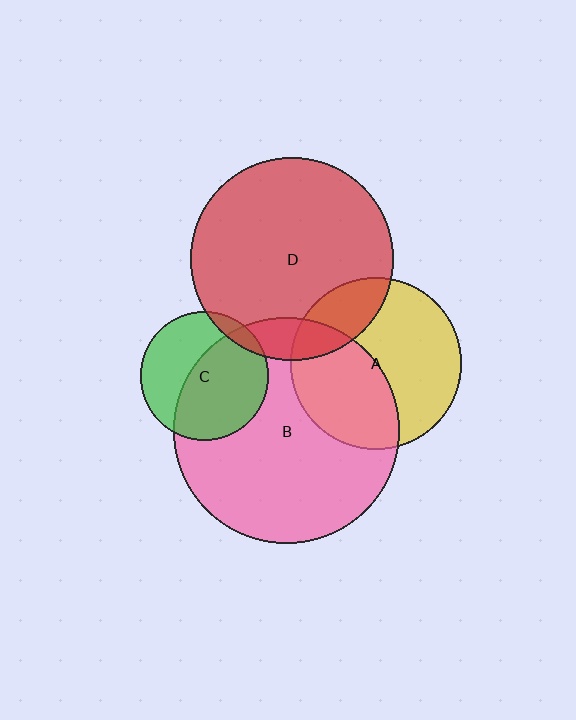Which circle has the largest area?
Circle B (pink).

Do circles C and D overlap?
Yes.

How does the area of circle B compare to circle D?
Approximately 1.2 times.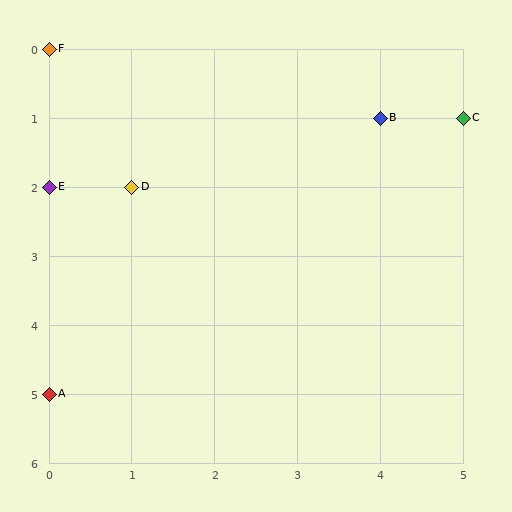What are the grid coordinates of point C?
Point C is at grid coordinates (5, 1).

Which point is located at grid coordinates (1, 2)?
Point D is at (1, 2).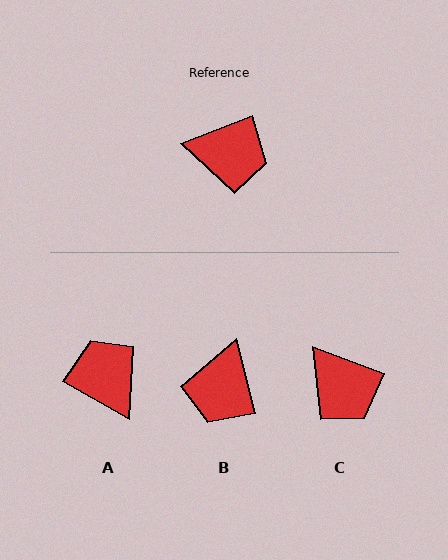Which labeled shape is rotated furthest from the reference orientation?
A, about 129 degrees away.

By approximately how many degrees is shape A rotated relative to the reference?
Approximately 129 degrees counter-clockwise.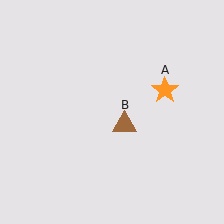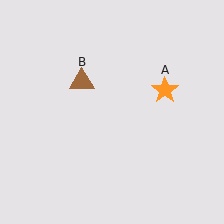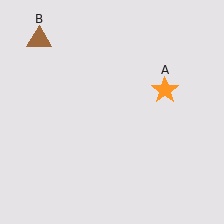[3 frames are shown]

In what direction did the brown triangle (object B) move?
The brown triangle (object B) moved up and to the left.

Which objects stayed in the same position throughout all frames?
Orange star (object A) remained stationary.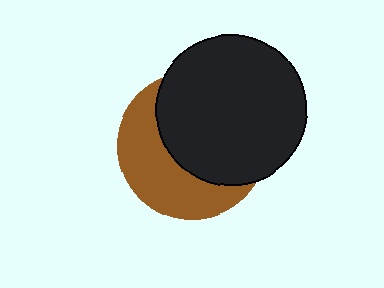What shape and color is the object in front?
The object in front is a black circle.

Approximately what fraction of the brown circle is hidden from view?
Roughly 57% of the brown circle is hidden behind the black circle.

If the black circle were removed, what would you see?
You would see the complete brown circle.